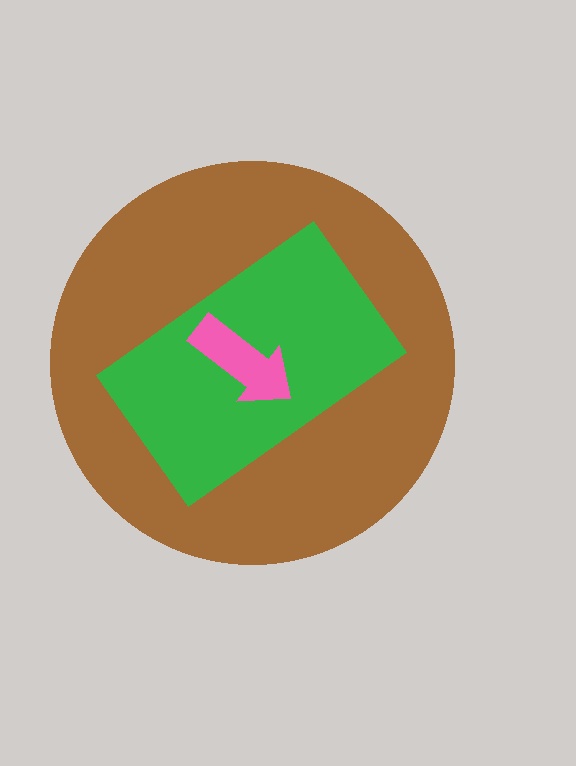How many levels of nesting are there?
3.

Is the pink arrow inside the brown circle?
Yes.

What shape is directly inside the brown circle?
The green rectangle.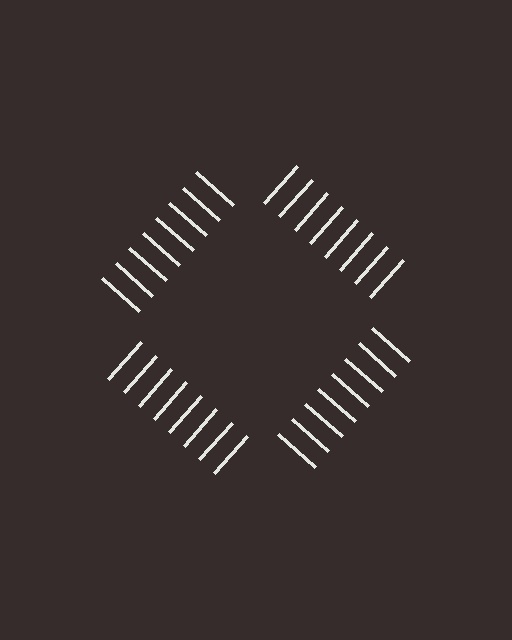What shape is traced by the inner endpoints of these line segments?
An illusory square — the line segments terminate on its edges but no continuous stroke is drawn.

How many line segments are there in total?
32 — 8 along each of the 4 edges.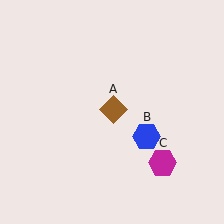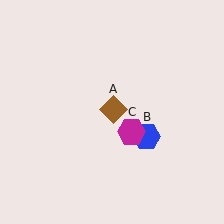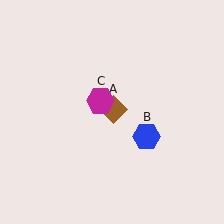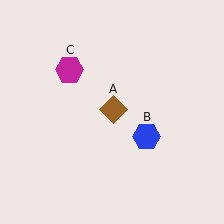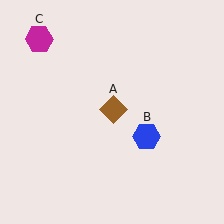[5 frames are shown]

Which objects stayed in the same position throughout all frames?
Brown diamond (object A) and blue hexagon (object B) remained stationary.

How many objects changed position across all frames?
1 object changed position: magenta hexagon (object C).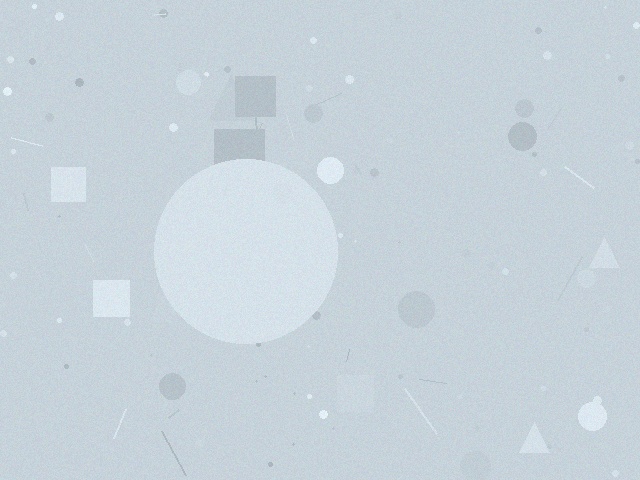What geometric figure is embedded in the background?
A circle is embedded in the background.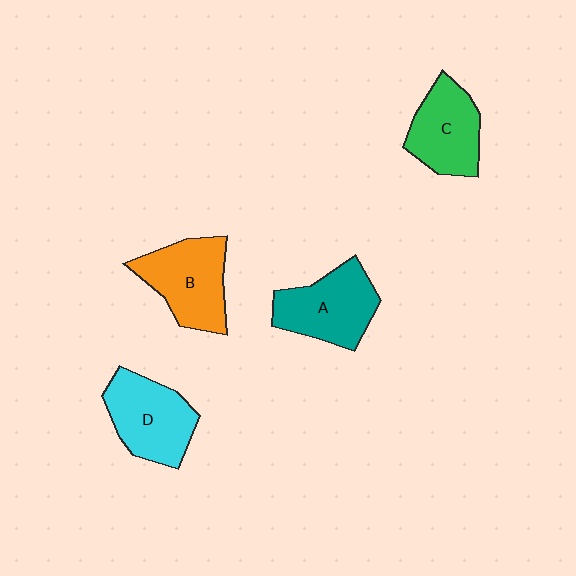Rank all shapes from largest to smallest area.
From largest to smallest: B (orange), D (cyan), A (teal), C (green).